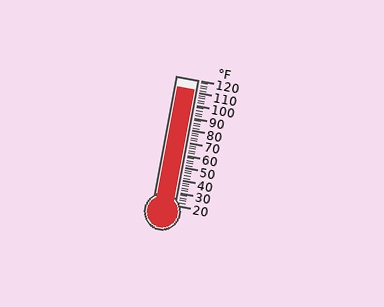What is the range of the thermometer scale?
The thermometer scale ranges from 20°F to 120°F.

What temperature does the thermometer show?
The thermometer shows approximately 112°F.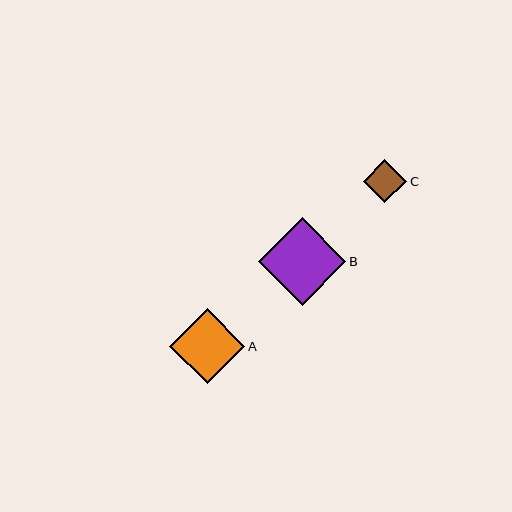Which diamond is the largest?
Diamond B is the largest with a size of approximately 87 pixels.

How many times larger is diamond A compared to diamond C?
Diamond A is approximately 1.7 times the size of diamond C.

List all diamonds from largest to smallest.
From largest to smallest: B, A, C.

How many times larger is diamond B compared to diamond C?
Diamond B is approximately 2.0 times the size of diamond C.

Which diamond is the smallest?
Diamond C is the smallest with a size of approximately 44 pixels.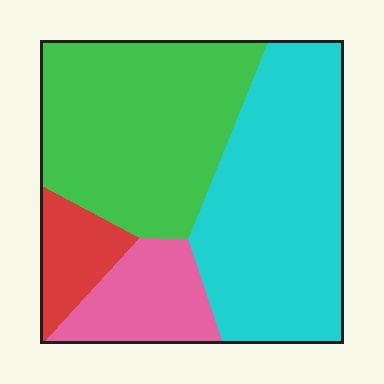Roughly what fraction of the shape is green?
Green takes up about three eighths (3/8) of the shape.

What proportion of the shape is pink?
Pink covers roughly 15% of the shape.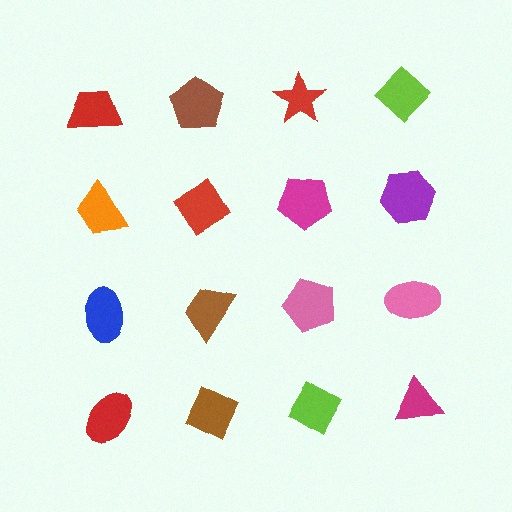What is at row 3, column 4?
A pink ellipse.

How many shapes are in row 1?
4 shapes.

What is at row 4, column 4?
A magenta triangle.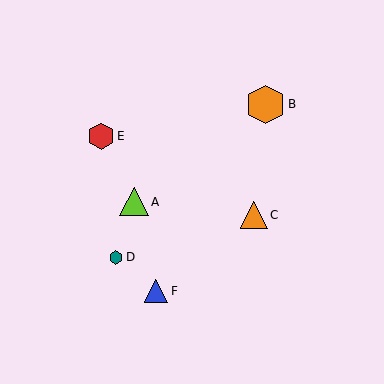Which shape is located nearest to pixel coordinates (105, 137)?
The red hexagon (labeled E) at (101, 136) is nearest to that location.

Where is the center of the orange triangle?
The center of the orange triangle is at (254, 215).